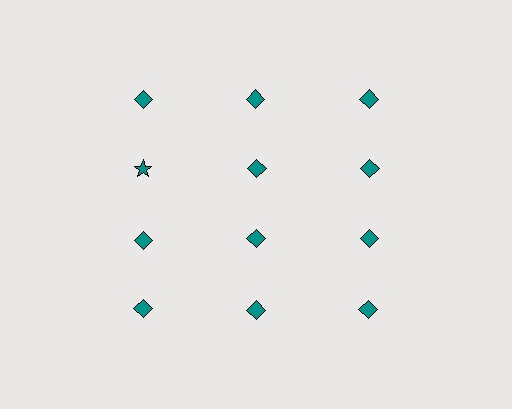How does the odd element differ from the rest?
It has a different shape: star instead of diamond.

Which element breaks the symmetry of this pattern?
The teal star in the second row, leftmost column breaks the symmetry. All other shapes are teal diamonds.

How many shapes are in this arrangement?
There are 12 shapes arranged in a grid pattern.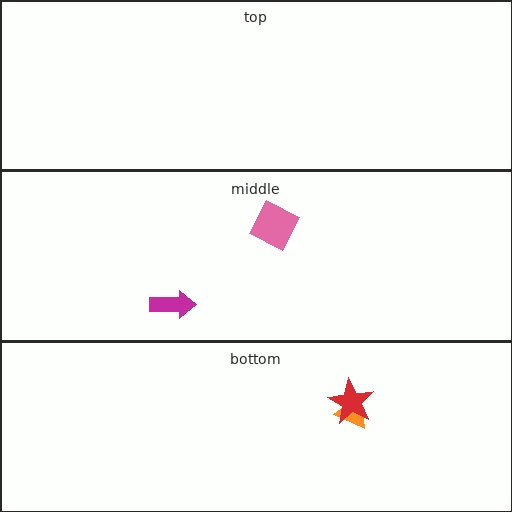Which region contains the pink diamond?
The middle region.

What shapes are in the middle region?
The magenta arrow, the pink diamond.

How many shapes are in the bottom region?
2.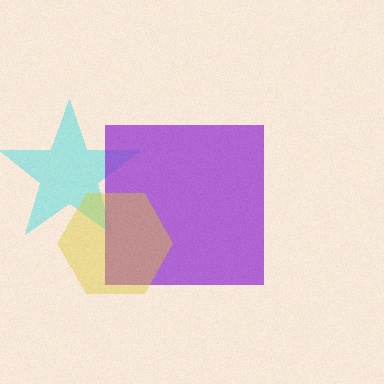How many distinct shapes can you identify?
There are 3 distinct shapes: a cyan star, a purple square, a yellow hexagon.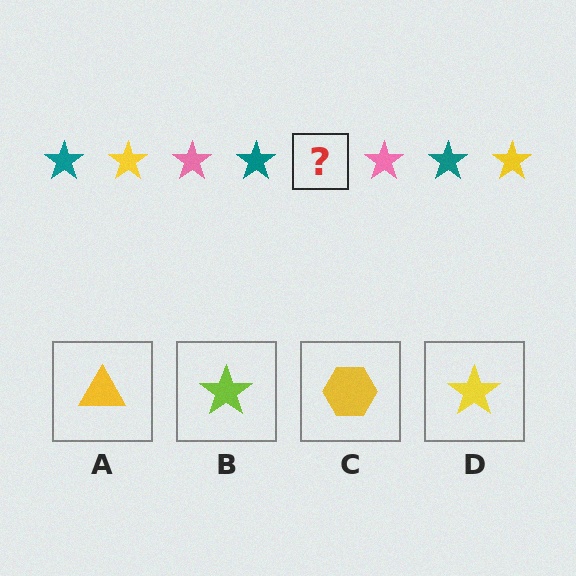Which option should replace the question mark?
Option D.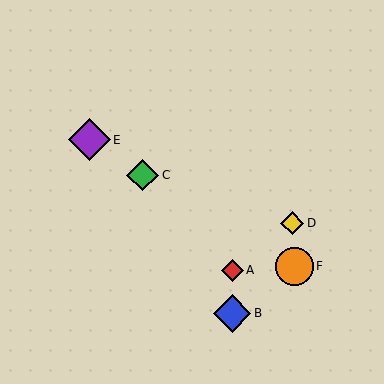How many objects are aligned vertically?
2 objects (A, B) are aligned vertically.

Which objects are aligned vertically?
Objects A, B are aligned vertically.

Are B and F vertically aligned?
No, B is at x≈232 and F is at x≈294.